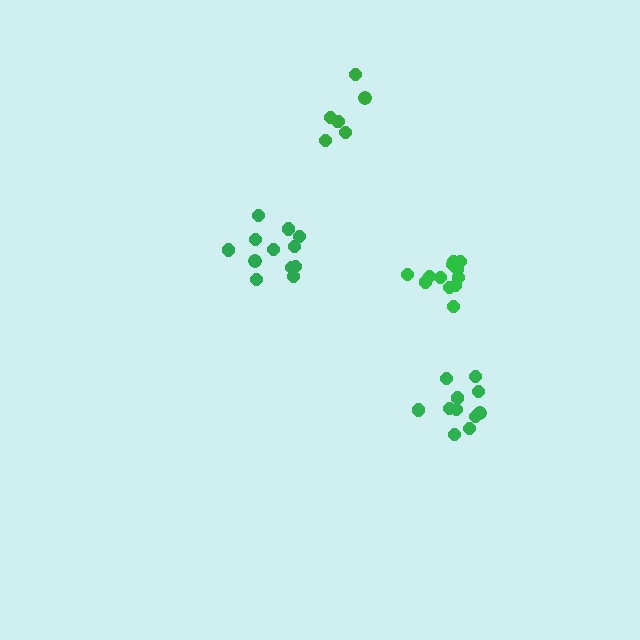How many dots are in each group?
Group 1: 12 dots, Group 2: 6 dots, Group 3: 11 dots, Group 4: 12 dots (41 total).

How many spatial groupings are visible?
There are 4 spatial groupings.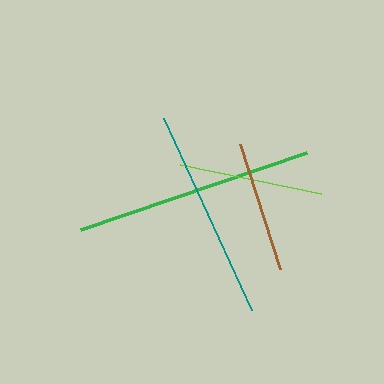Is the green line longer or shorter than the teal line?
The green line is longer than the teal line.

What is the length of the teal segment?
The teal segment is approximately 212 pixels long.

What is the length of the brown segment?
The brown segment is approximately 131 pixels long.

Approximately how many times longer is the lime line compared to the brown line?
The lime line is approximately 1.1 times the length of the brown line.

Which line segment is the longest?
The green line is the longest at approximately 239 pixels.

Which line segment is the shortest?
The brown line is the shortest at approximately 131 pixels.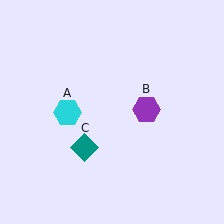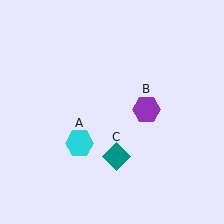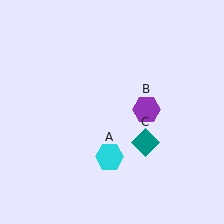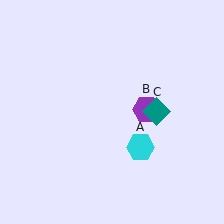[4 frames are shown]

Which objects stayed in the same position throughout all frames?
Purple hexagon (object B) remained stationary.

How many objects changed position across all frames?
2 objects changed position: cyan hexagon (object A), teal diamond (object C).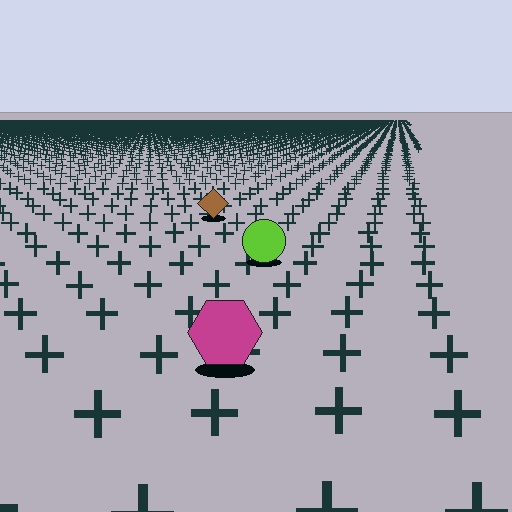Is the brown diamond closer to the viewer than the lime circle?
No. The lime circle is closer — you can tell from the texture gradient: the ground texture is coarser near it.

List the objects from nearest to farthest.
From nearest to farthest: the magenta hexagon, the lime circle, the brown diamond.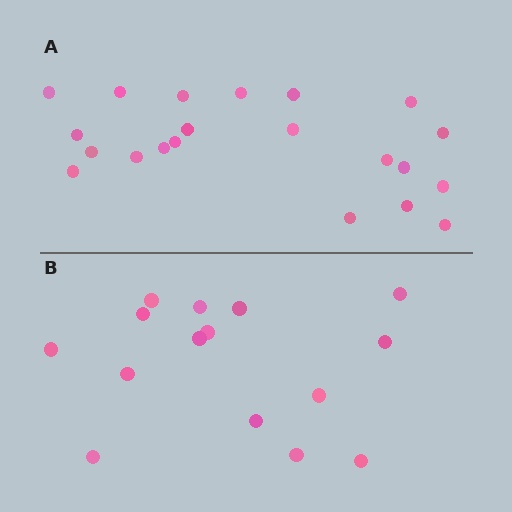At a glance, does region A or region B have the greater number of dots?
Region A (the top region) has more dots.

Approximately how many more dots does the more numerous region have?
Region A has about 6 more dots than region B.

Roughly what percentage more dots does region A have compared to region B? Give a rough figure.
About 40% more.